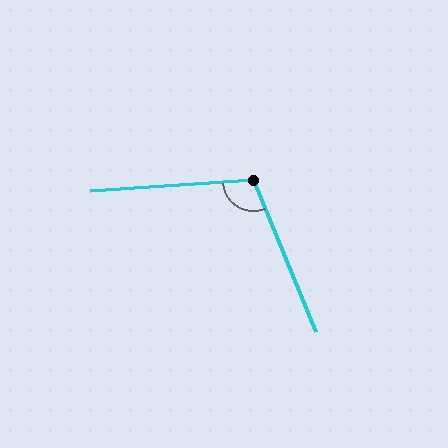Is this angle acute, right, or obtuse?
It is obtuse.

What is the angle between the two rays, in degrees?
Approximately 109 degrees.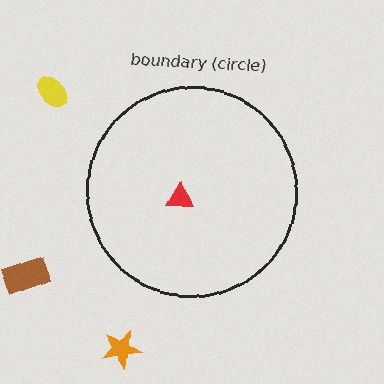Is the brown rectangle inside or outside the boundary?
Outside.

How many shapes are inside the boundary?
1 inside, 3 outside.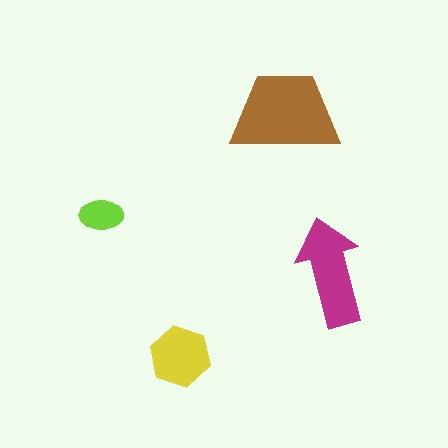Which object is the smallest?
The lime ellipse.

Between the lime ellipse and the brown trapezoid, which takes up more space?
The brown trapezoid.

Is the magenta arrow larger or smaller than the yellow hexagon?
Larger.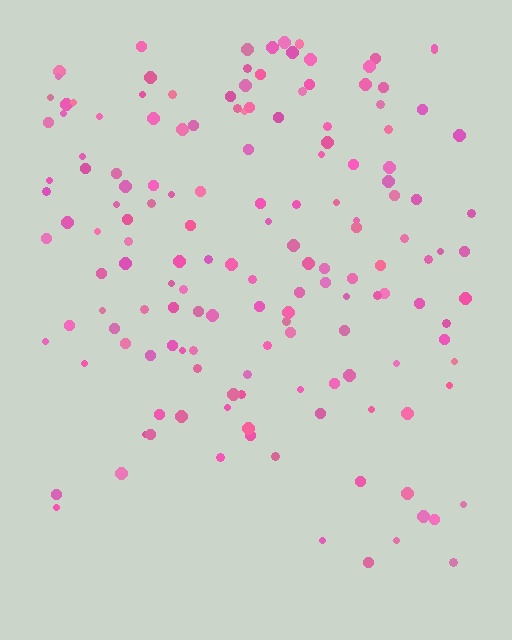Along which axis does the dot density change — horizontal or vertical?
Vertical.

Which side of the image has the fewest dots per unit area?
The bottom.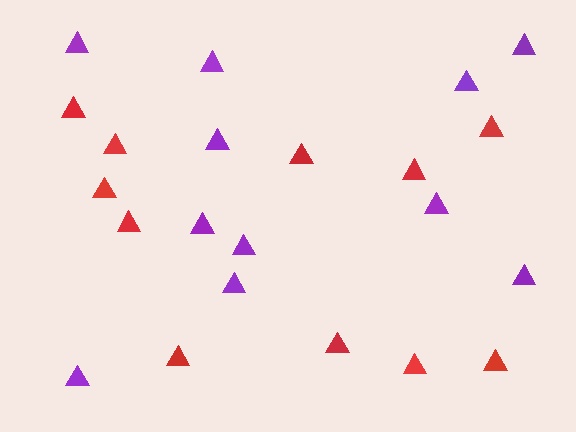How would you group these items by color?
There are 2 groups: one group of purple triangles (11) and one group of red triangles (11).